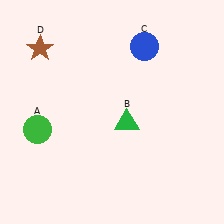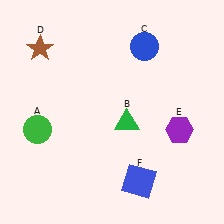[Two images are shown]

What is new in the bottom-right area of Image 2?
A blue square (F) was added in the bottom-right area of Image 2.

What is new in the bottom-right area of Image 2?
A purple hexagon (E) was added in the bottom-right area of Image 2.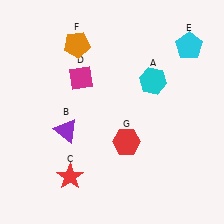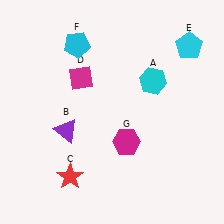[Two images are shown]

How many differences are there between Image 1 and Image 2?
There are 2 differences between the two images.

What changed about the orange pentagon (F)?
In Image 1, F is orange. In Image 2, it changed to cyan.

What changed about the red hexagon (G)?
In Image 1, G is red. In Image 2, it changed to magenta.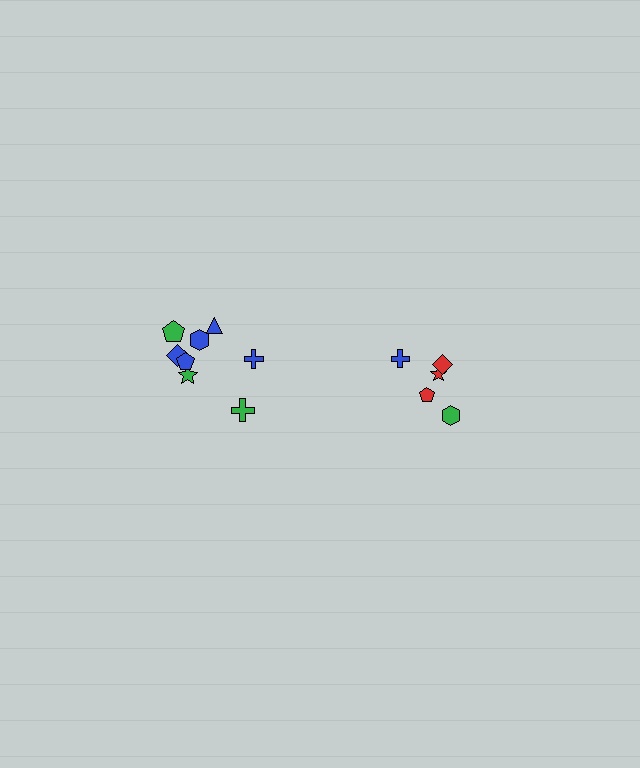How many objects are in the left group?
There are 8 objects.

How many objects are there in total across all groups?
There are 13 objects.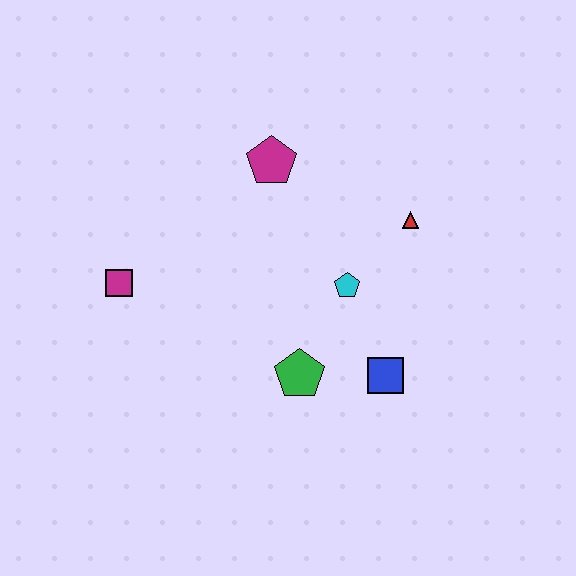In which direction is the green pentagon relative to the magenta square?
The green pentagon is to the right of the magenta square.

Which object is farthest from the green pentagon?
The magenta pentagon is farthest from the green pentagon.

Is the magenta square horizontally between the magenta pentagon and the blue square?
No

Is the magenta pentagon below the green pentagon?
No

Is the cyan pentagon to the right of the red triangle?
No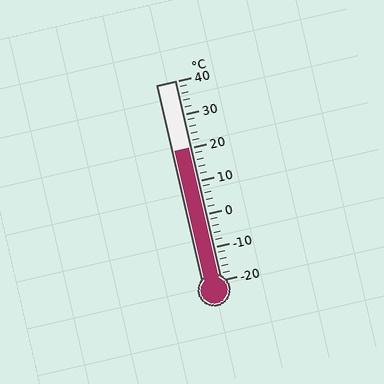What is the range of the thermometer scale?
The thermometer scale ranges from -20°C to 40°C.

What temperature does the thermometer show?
The thermometer shows approximately 20°C.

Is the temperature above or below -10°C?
The temperature is above -10°C.